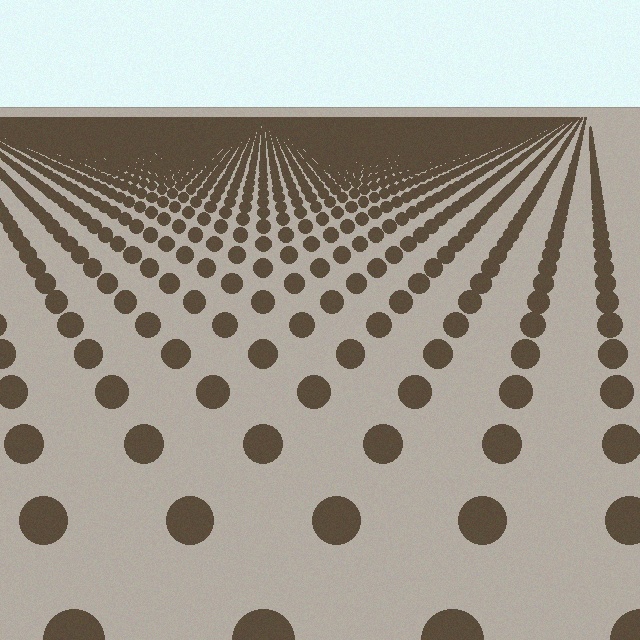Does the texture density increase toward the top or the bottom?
Density increases toward the top.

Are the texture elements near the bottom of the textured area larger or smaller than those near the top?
Larger. Near the bottom, elements are closer to the viewer and appear at a bigger on-screen size.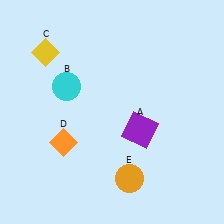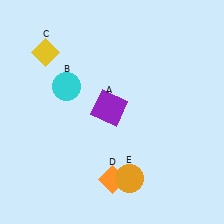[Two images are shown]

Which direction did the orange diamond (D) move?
The orange diamond (D) moved right.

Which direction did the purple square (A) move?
The purple square (A) moved left.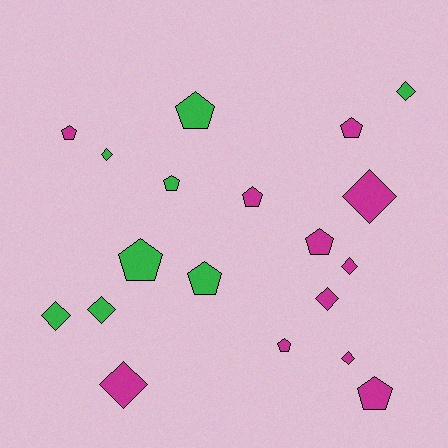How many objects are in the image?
There are 19 objects.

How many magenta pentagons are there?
There are 6 magenta pentagons.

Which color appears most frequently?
Magenta, with 11 objects.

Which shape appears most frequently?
Pentagon, with 10 objects.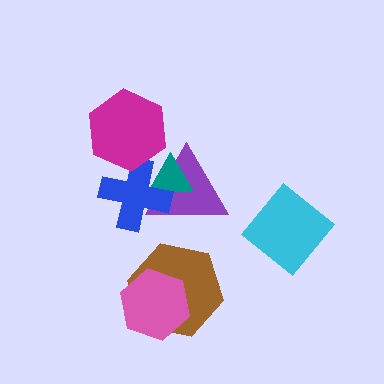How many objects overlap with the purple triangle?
2 objects overlap with the purple triangle.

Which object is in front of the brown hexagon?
The pink hexagon is in front of the brown hexagon.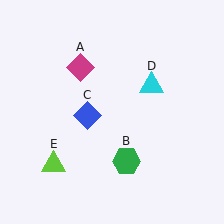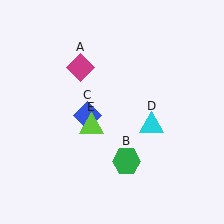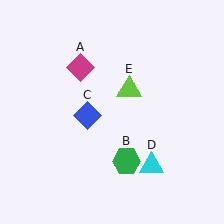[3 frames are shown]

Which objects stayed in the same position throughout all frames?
Magenta diamond (object A) and green hexagon (object B) and blue diamond (object C) remained stationary.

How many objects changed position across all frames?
2 objects changed position: cyan triangle (object D), lime triangle (object E).